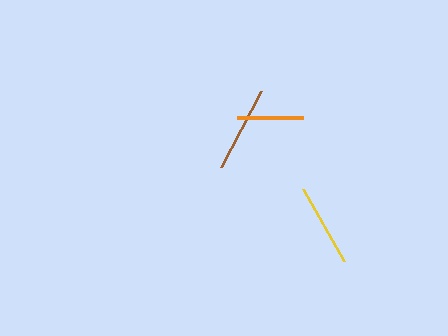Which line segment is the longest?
The brown line is the longest at approximately 85 pixels.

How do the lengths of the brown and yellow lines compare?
The brown and yellow lines are approximately the same length.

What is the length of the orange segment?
The orange segment is approximately 66 pixels long.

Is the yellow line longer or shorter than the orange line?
The yellow line is longer than the orange line.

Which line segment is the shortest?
The orange line is the shortest at approximately 66 pixels.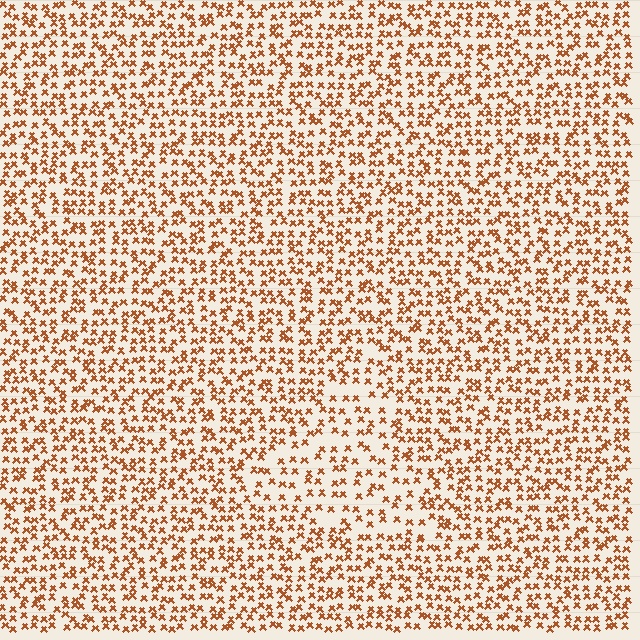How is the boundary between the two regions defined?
The boundary is defined by a change in element density (approximately 1.6x ratio). All elements are the same color, size, and shape.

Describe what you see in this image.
The image contains small brown elements arranged at two different densities. A triangle-shaped region is visible where the elements are less densely packed than the surrounding area.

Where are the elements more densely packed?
The elements are more densely packed outside the triangle boundary.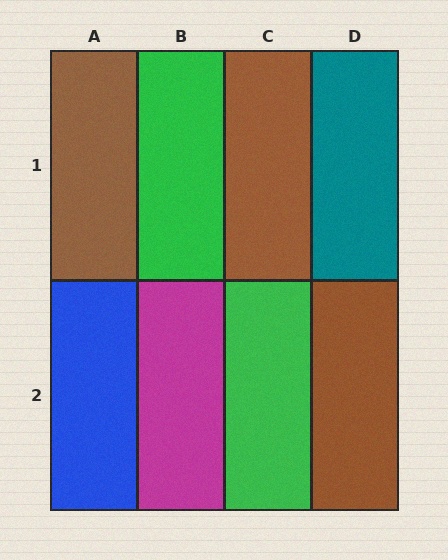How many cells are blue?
1 cell is blue.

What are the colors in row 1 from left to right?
Brown, green, brown, teal.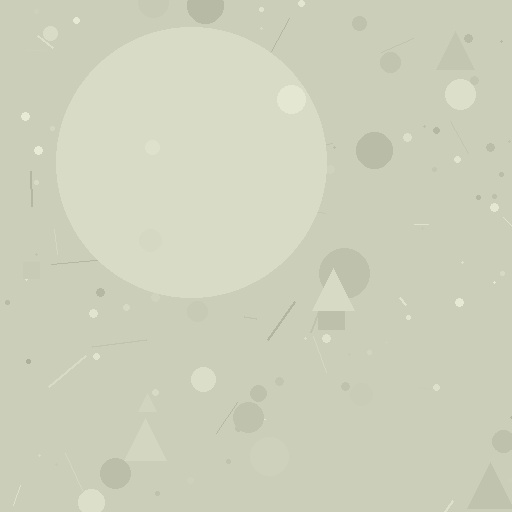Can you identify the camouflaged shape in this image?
The camouflaged shape is a circle.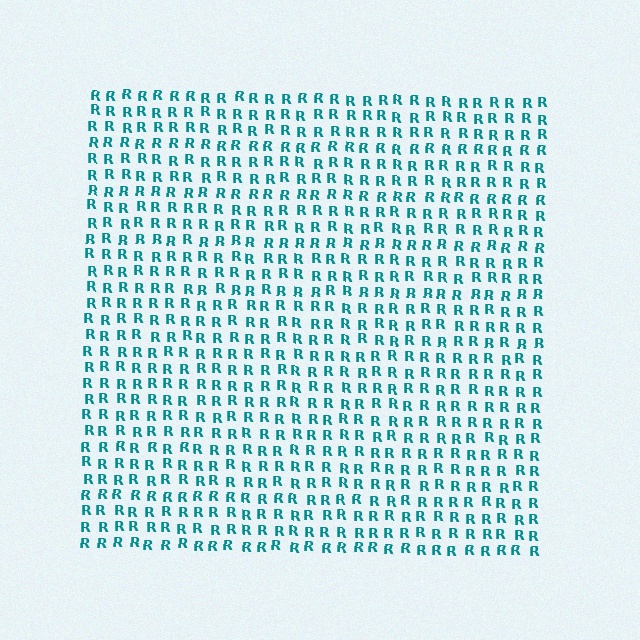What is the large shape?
The large shape is a square.